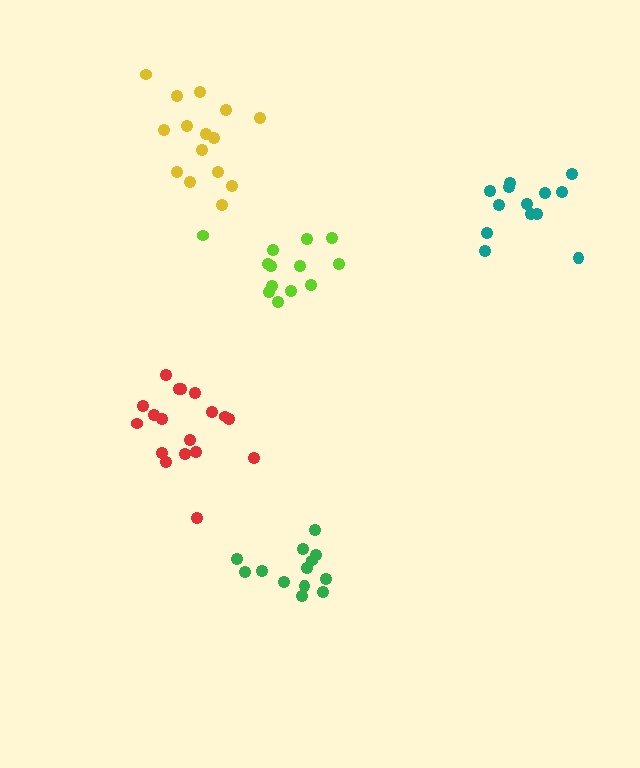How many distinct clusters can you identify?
There are 5 distinct clusters.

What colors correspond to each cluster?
The clusters are colored: red, lime, yellow, green, teal.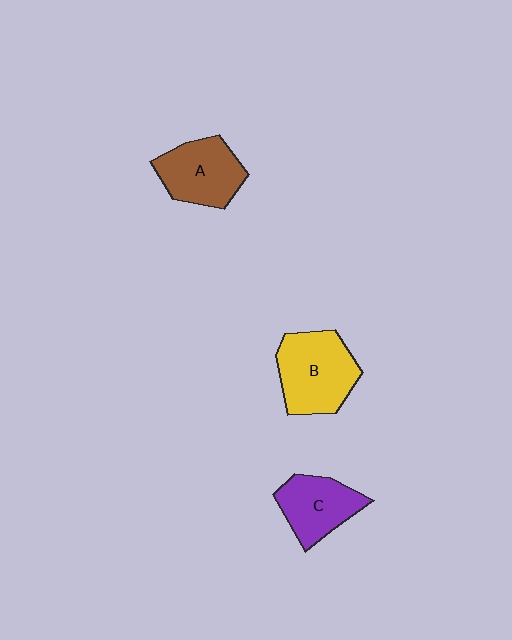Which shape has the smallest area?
Shape C (purple).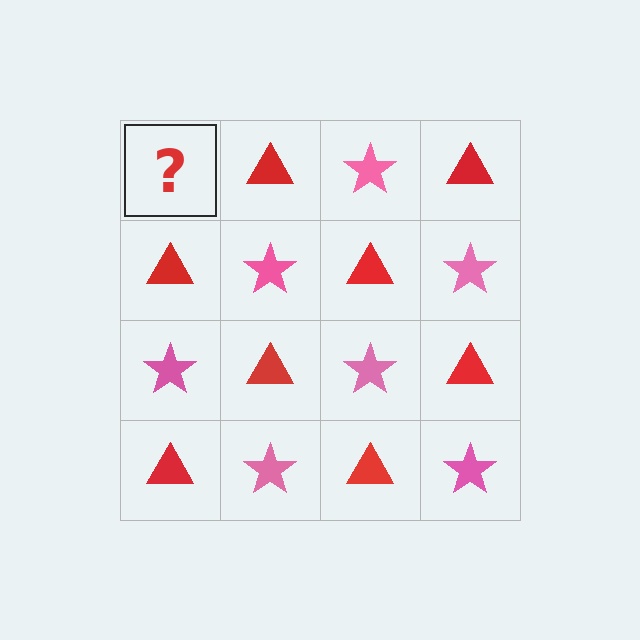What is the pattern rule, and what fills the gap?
The rule is that it alternates pink star and red triangle in a checkerboard pattern. The gap should be filled with a pink star.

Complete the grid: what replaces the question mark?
The question mark should be replaced with a pink star.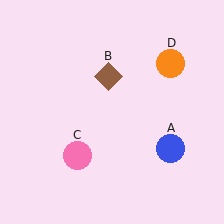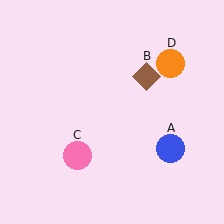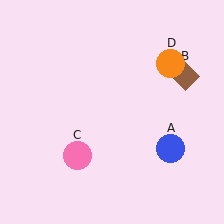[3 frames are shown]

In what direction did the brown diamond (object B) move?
The brown diamond (object B) moved right.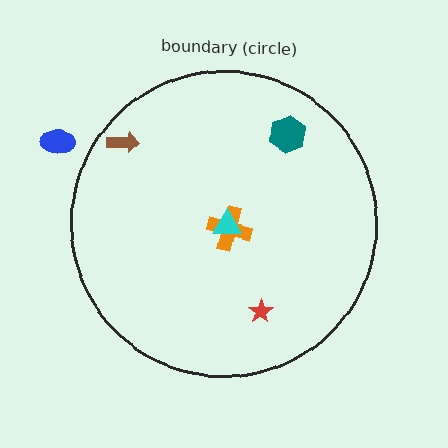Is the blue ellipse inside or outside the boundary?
Outside.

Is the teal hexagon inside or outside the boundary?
Inside.